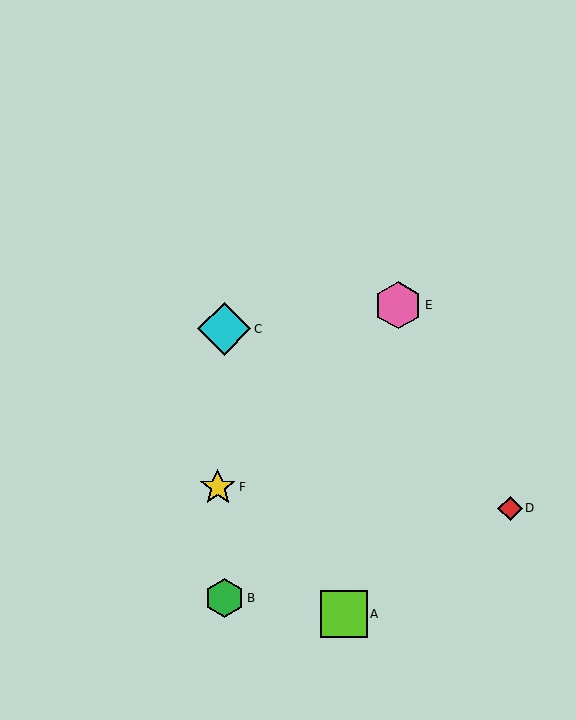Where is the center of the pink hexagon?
The center of the pink hexagon is at (398, 305).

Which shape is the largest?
The cyan diamond (labeled C) is the largest.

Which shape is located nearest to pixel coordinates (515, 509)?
The red diamond (labeled D) at (510, 508) is nearest to that location.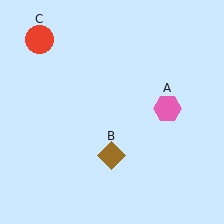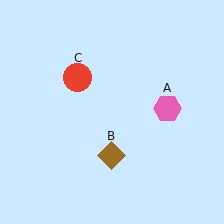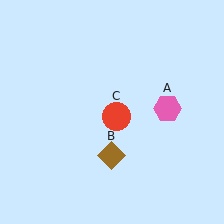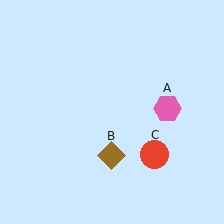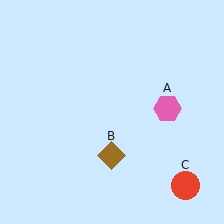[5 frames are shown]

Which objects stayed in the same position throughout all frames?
Pink hexagon (object A) and brown diamond (object B) remained stationary.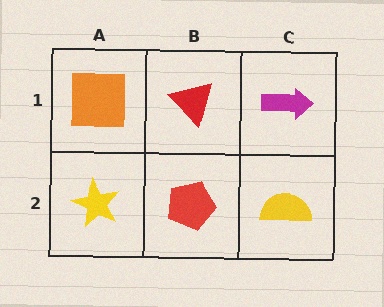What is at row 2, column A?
A yellow star.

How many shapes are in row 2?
3 shapes.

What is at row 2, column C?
A yellow semicircle.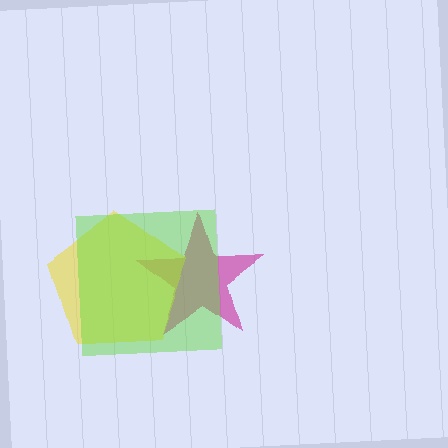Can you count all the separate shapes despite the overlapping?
Yes, there are 3 separate shapes.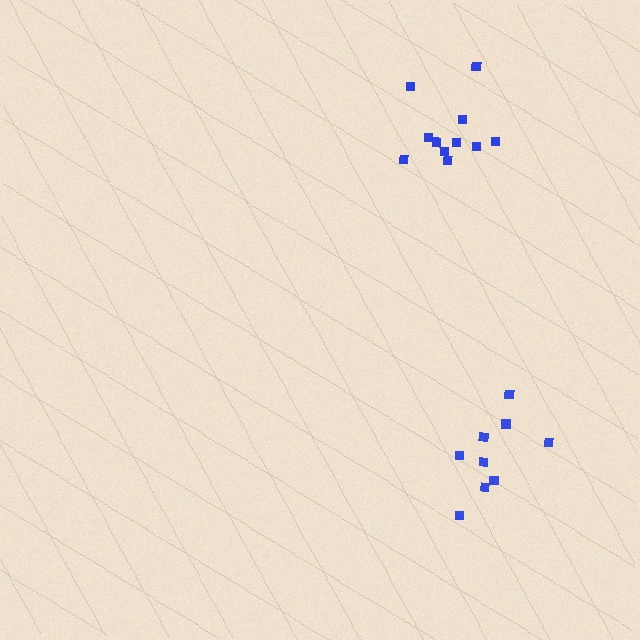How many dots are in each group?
Group 1: 11 dots, Group 2: 9 dots (20 total).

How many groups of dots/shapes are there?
There are 2 groups.